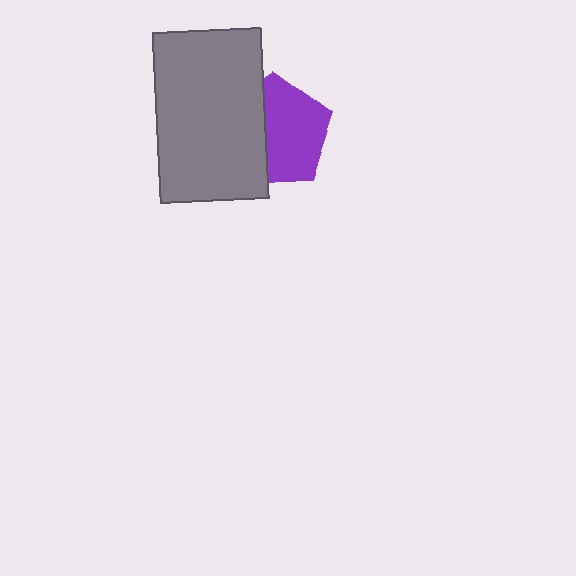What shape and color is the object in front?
The object in front is a gray rectangle.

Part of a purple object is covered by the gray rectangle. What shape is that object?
It is a pentagon.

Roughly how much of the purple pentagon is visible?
About half of it is visible (roughly 61%).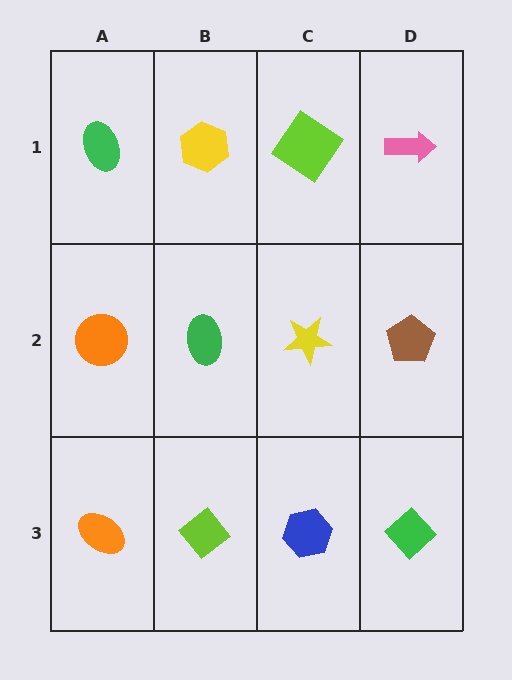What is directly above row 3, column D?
A brown pentagon.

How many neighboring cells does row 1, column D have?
2.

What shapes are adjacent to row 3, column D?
A brown pentagon (row 2, column D), a blue hexagon (row 3, column C).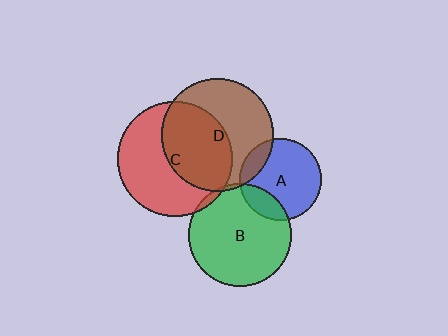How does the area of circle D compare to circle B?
Approximately 1.2 times.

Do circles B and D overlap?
Yes.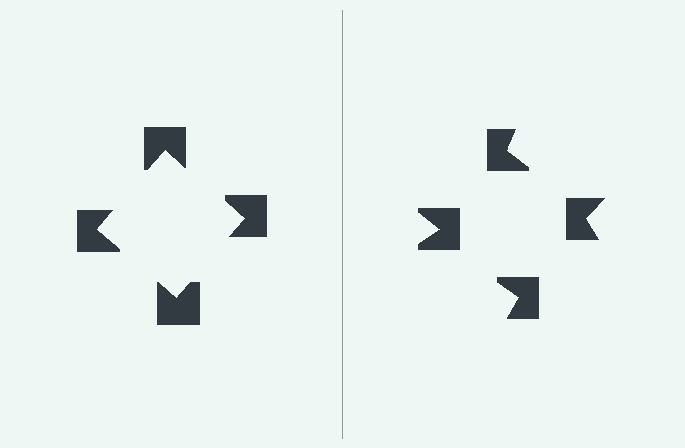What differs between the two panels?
The notched squares are positioned identically on both sides; only the wedge orientations differ. On the left they align to a square; on the right they are misaligned.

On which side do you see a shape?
An illusory square appears on the left side. On the right side the wedge cuts are rotated, so no coherent shape forms.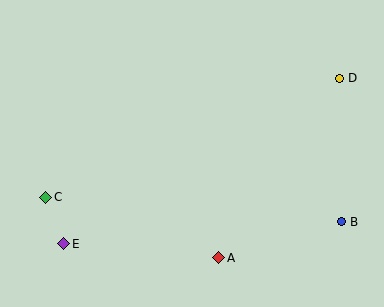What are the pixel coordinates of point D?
Point D is at (340, 78).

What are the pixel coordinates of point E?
Point E is at (64, 244).